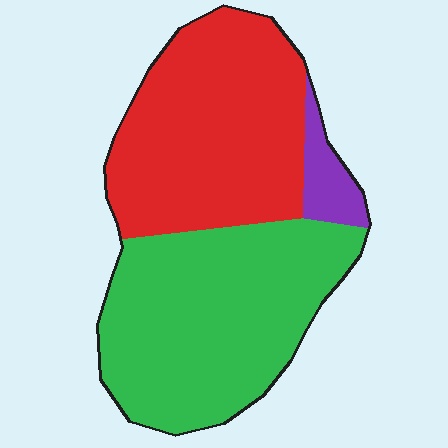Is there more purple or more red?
Red.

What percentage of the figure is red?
Red covers around 45% of the figure.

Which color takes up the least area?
Purple, at roughly 5%.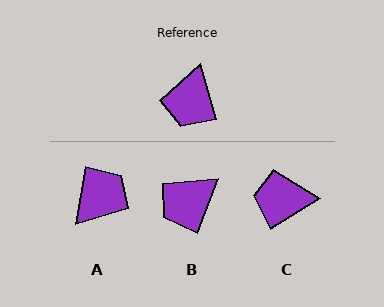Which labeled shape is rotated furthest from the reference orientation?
A, about 155 degrees away.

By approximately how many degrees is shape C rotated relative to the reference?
Approximately 74 degrees clockwise.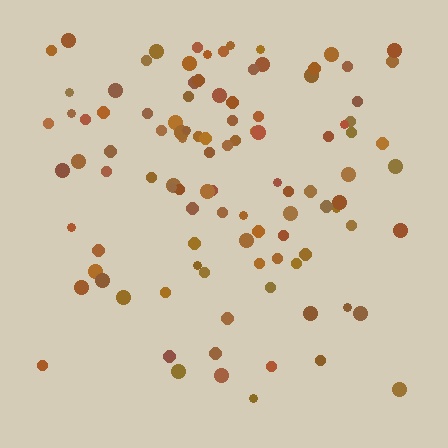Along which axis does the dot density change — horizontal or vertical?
Vertical.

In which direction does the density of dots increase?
From bottom to top, with the top side densest.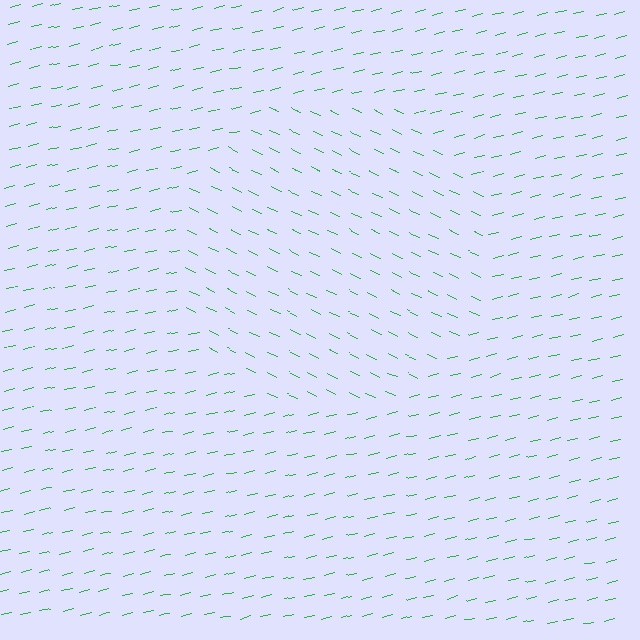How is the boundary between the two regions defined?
The boundary is defined purely by a change in line orientation (approximately 39 degrees difference). All lines are the same color and thickness.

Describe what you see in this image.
The image is filled with small green line segments. A circle region in the image has lines oriented differently from the surrounding lines, creating a visible texture boundary.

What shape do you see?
I see a circle.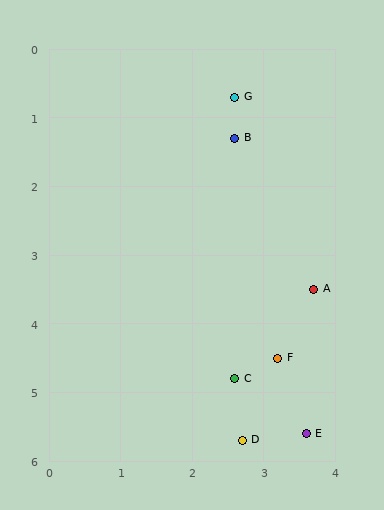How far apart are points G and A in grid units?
Points G and A are about 3.0 grid units apart.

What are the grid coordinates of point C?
Point C is at approximately (2.6, 4.8).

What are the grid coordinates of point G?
Point G is at approximately (2.6, 0.7).